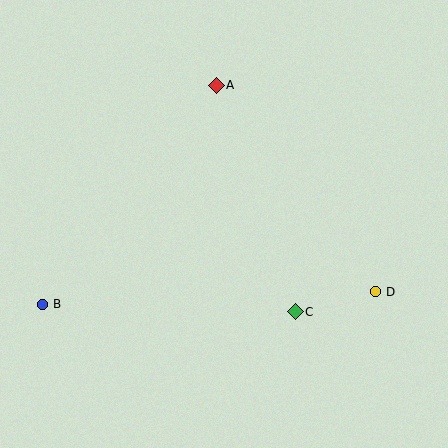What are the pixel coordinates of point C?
Point C is at (295, 312).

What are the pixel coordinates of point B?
Point B is at (43, 304).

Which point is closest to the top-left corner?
Point A is closest to the top-left corner.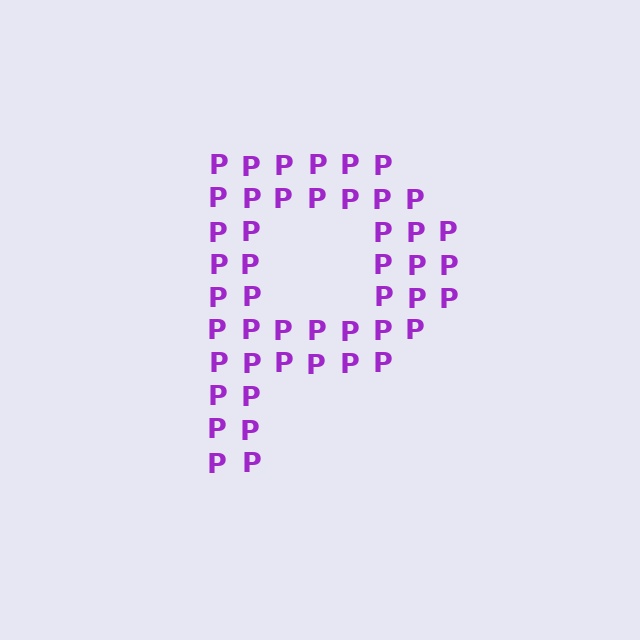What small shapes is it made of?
It is made of small letter P's.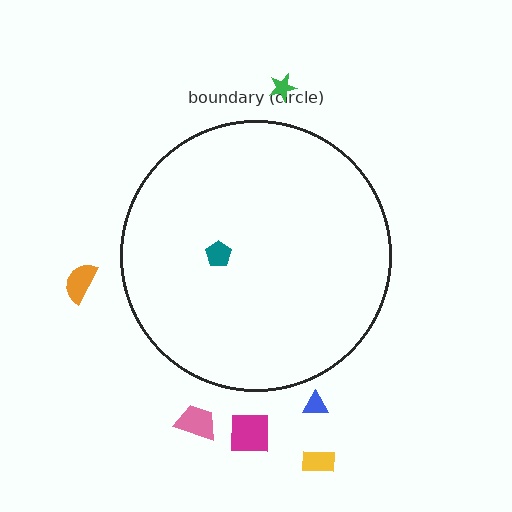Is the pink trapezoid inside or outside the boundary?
Outside.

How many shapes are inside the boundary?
1 inside, 6 outside.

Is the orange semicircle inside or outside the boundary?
Outside.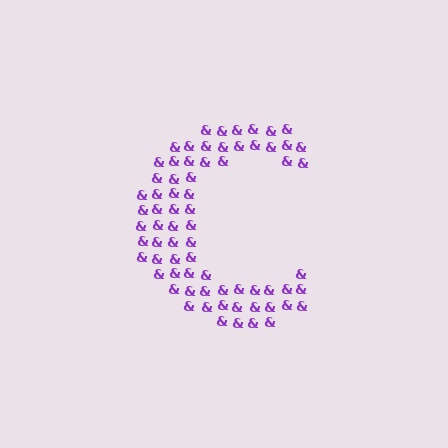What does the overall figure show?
The overall figure shows the letter C.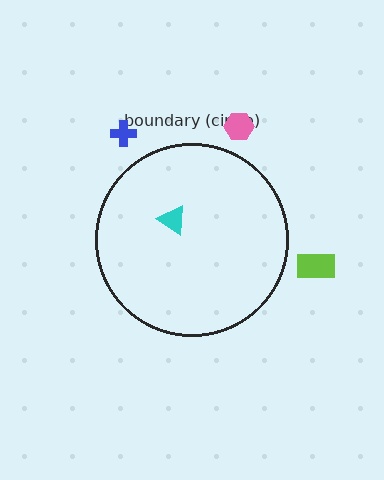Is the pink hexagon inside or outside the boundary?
Outside.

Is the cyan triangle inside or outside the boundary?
Inside.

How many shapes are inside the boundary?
1 inside, 3 outside.